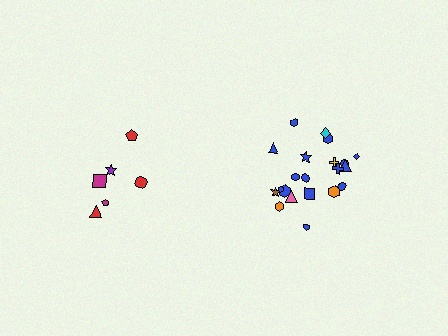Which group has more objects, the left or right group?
The right group.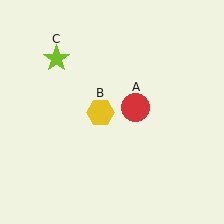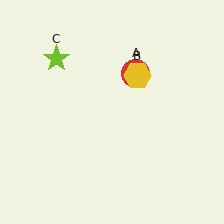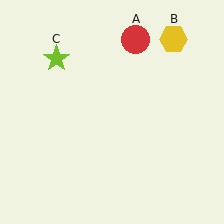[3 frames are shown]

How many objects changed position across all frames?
2 objects changed position: red circle (object A), yellow hexagon (object B).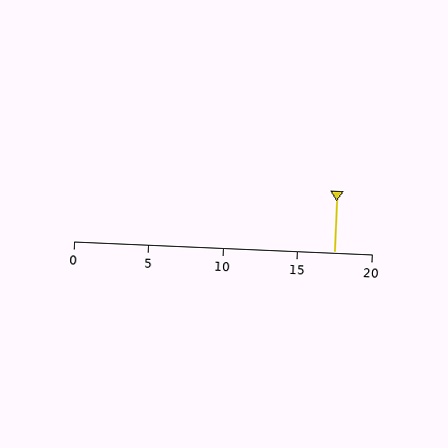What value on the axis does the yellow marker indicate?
The marker indicates approximately 17.5.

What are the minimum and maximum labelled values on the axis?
The axis runs from 0 to 20.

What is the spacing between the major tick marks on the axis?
The major ticks are spaced 5 apart.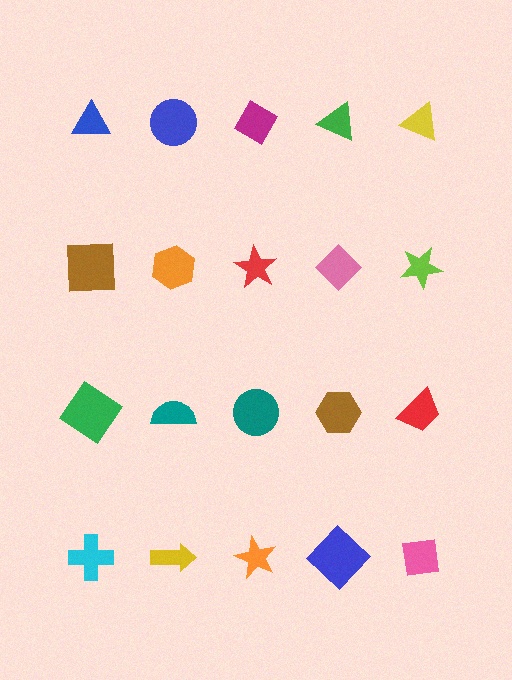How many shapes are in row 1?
5 shapes.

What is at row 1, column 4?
A green triangle.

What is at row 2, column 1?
A brown square.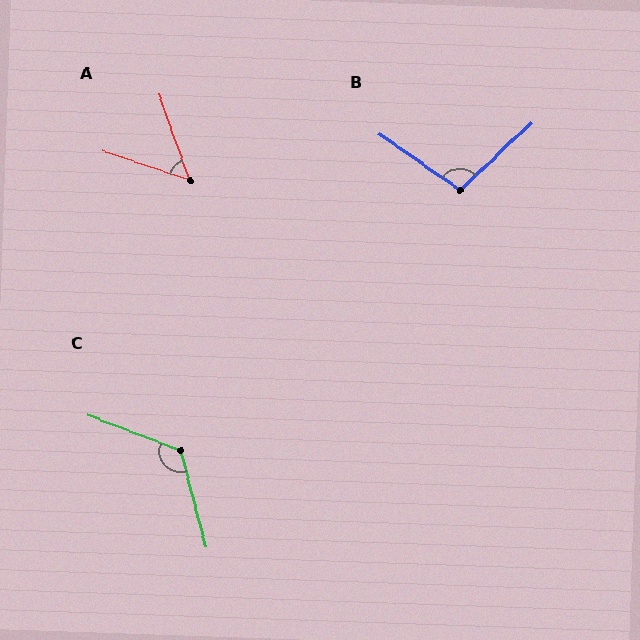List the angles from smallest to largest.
A (52°), B (102°), C (126°).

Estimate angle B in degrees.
Approximately 102 degrees.